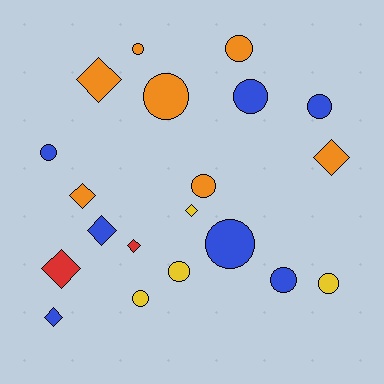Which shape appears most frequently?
Circle, with 12 objects.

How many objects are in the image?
There are 20 objects.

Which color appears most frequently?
Orange, with 7 objects.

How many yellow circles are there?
There are 3 yellow circles.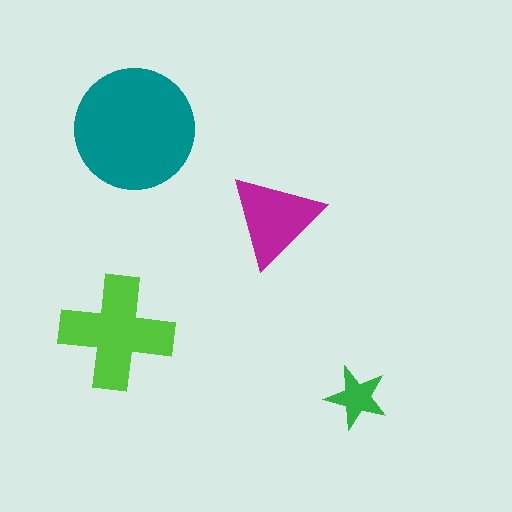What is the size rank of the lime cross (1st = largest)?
2nd.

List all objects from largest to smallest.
The teal circle, the lime cross, the magenta triangle, the green star.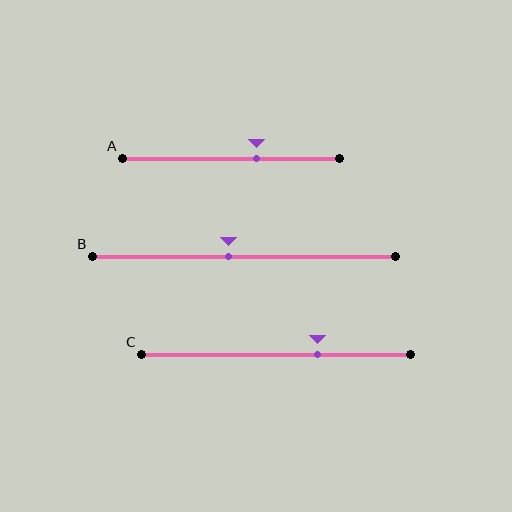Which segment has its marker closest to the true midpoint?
Segment B has its marker closest to the true midpoint.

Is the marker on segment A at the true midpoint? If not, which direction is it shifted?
No, the marker on segment A is shifted to the right by about 12% of the segment length.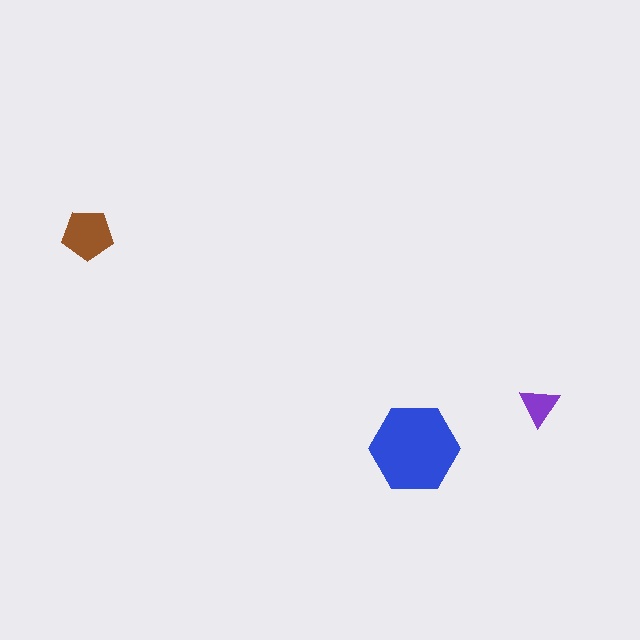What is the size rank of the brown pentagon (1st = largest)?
2nd.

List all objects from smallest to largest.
The purple triangle, the brown pentagon, the blue hexagon.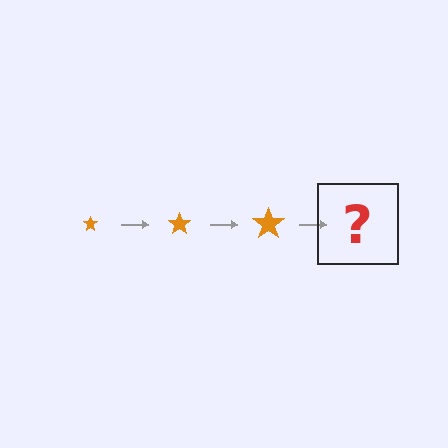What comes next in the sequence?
The next element should be an orange star, larger than the previous one.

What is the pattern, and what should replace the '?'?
The pattern is that the star gets progressively larger each step. The '?' should be an orange star, larger than the previous one.